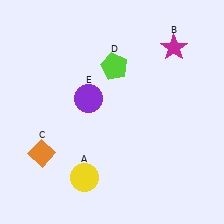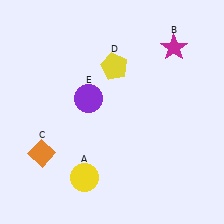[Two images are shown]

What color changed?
The pentagon (D) changed from lime in Image 1 to yellow in Image 2.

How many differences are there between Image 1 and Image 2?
There is 1 difference between the two images.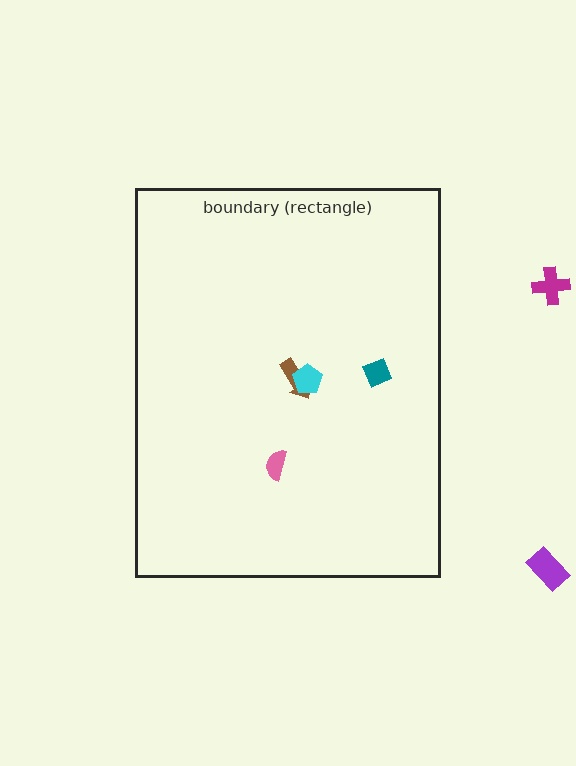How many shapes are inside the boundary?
4 inside, 2 outside.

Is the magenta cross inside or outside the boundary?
Outside.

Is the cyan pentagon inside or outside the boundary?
Inside.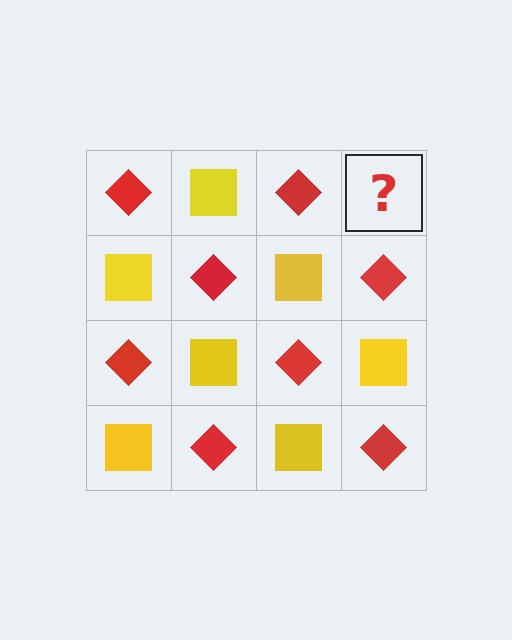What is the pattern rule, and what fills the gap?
The rule is that it alternates red diamond and yellow square in a checkerboard pattern. The gap should be filled with a yellow square.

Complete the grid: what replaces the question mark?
The question mark should be replaced with a yellow square.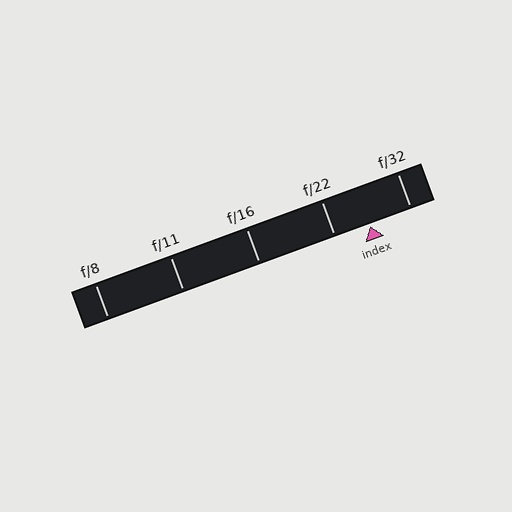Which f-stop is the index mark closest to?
The index mark is closest to f/22.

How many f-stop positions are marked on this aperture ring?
There are 5 f-stop positions marked.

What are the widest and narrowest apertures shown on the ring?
The widest aperture shown is f/8 and the narrowest is f/32.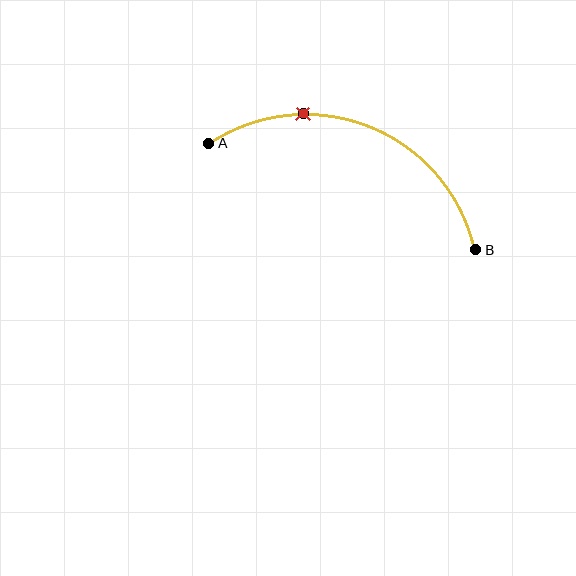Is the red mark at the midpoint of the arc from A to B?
No. The red mark lies on the arc but is closer to endpoint A. The arc midpoint would be at the point on the curve equidistant along the arc from both A and B.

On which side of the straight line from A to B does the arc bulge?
The arc bulges above the straight line connecting A and B.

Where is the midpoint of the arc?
The arc midpoint is the point on the curve farthest from the straight line joining A and B. It sits above that line.